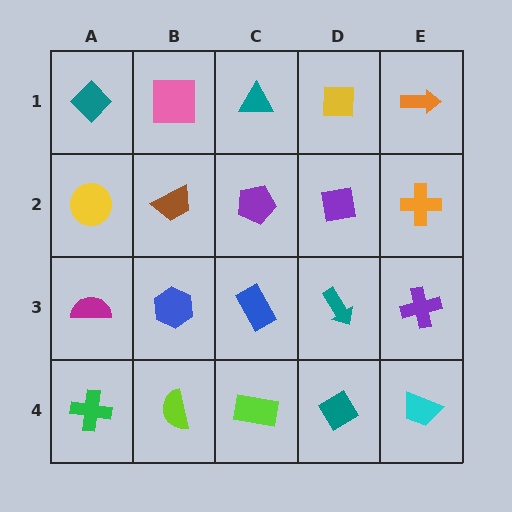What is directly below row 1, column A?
A yellow circle.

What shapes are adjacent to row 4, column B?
A blue hexagon (row 3, column B), a green cross (row 4, column A), a lime rectangle (row 4, column C).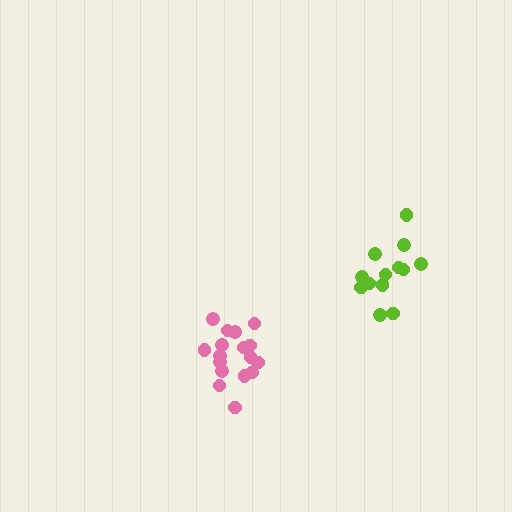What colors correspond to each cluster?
The clusters are colored: lime, pink.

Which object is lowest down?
The pink cluster is bottommost.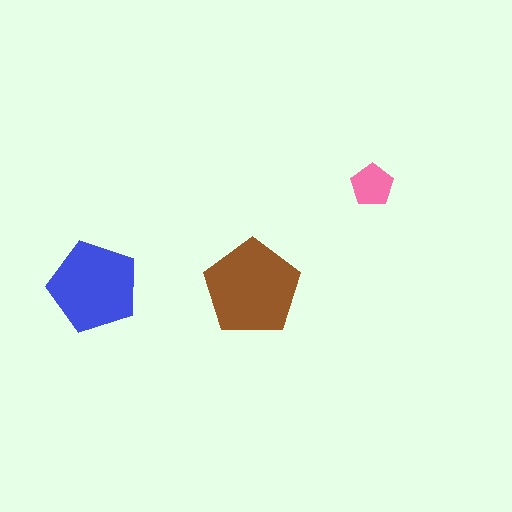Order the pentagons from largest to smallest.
the brown one, the blue one, the pink one.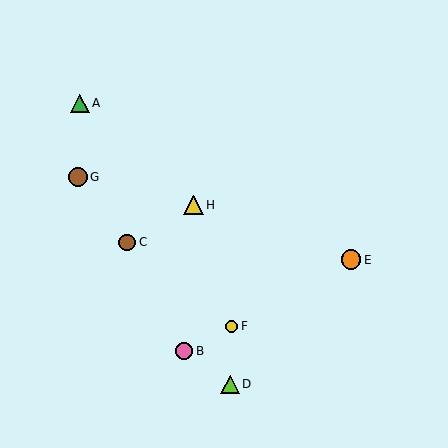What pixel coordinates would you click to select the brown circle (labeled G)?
Click at (78, 177) to select the brown circle G.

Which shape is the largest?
The orange circle (labeled E) is the largest.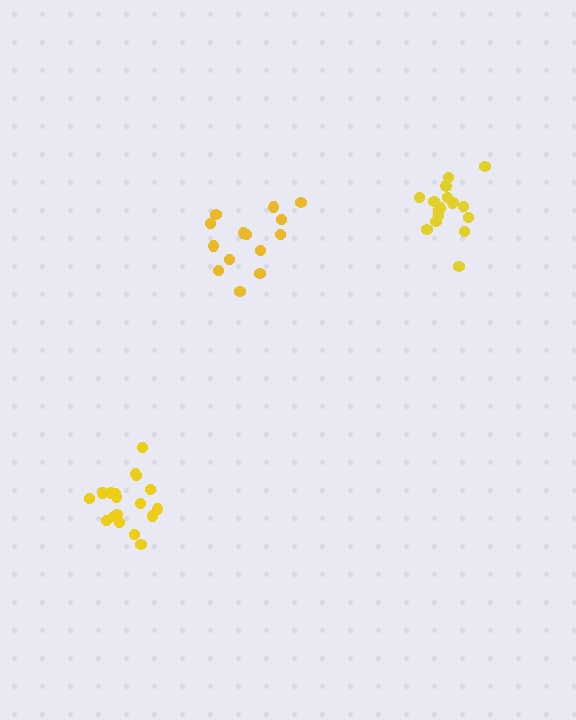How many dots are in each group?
Group 1: 14 dots, Group 2: 18 dots, Group 3: 17 dots (49 total).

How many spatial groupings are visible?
There are 3 spatial groupings.